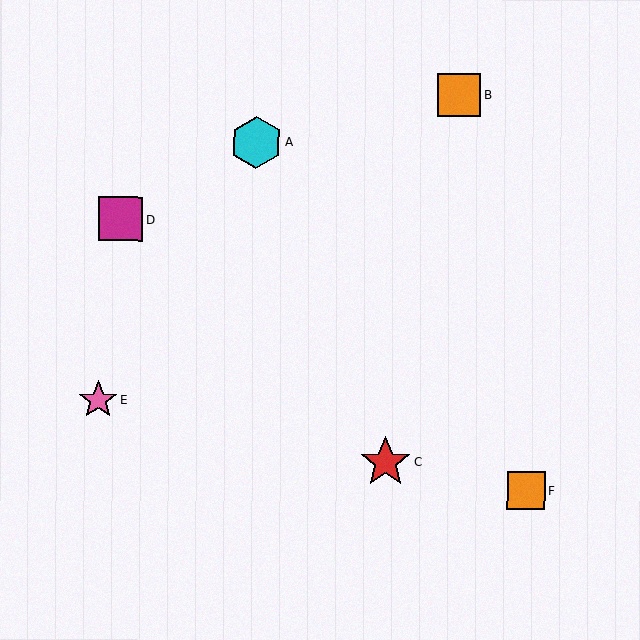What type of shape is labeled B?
Shape B is an orange square.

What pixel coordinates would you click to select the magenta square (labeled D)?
Click at (121, 219) to select the magenta square D.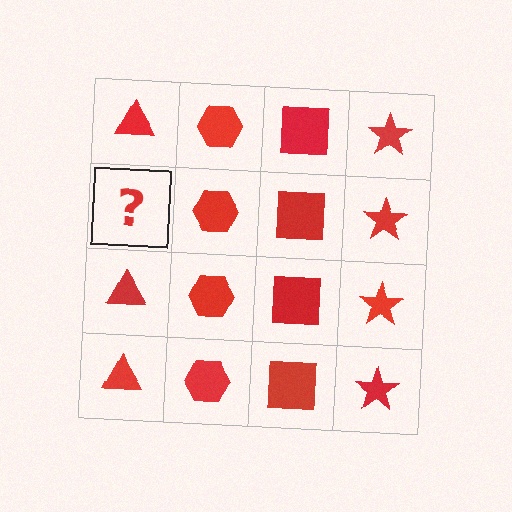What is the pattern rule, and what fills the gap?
The rule is that each column has a consistent shape. The gap should be filled with a red triangle.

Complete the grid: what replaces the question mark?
The question mark should be replaced with a red triangle.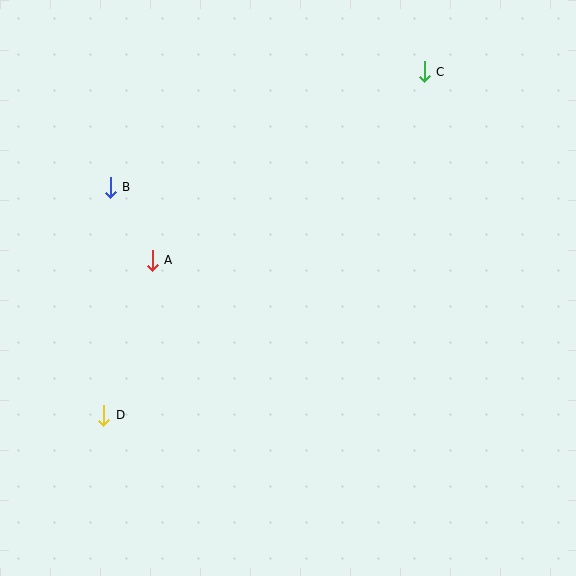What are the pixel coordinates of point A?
Point A is at (152, 260).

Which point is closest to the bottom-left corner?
Point D is closest to the bottom-left corner.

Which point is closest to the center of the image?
Point A at (152, 260) is closest to the center.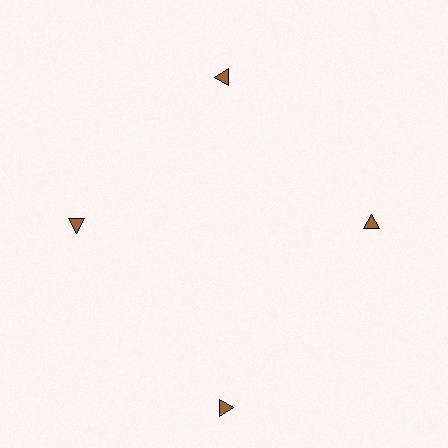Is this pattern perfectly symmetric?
No. The 4 brown triangles are arranged in a ring, but one element near the 6 o'clock position is pushed outward from the center, breaking the 4-fold rotational symmetry.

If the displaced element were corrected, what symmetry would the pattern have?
It would have 4-fold rotational symmetry — the pattern would map onto itself every 90 degrees.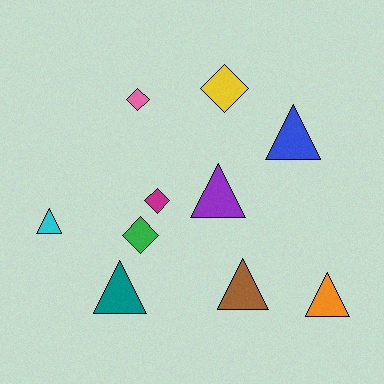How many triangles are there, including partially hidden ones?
There are 6 triangles.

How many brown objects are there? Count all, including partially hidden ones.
There is 1 brown object.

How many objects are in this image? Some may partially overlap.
There are 10 objects.